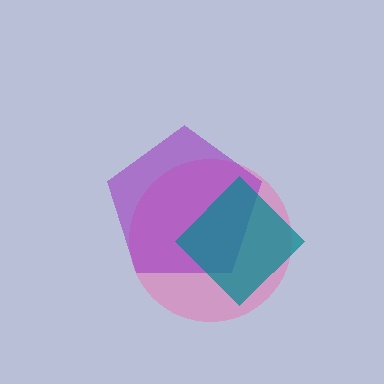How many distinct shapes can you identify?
There are 3 distinct shapes: a pink circle, a purple pentagon, a teal diamond.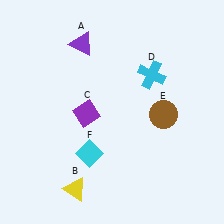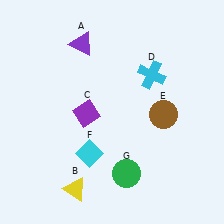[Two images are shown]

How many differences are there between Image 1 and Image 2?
There is 1 difference between the two images.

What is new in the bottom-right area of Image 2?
A green circle (G) was added in the bottom-right area of Image 2.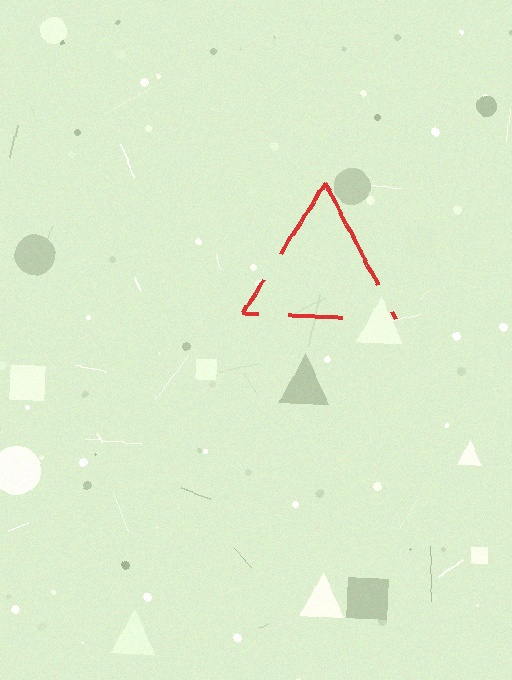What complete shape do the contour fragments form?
The contour fragments form a triangle.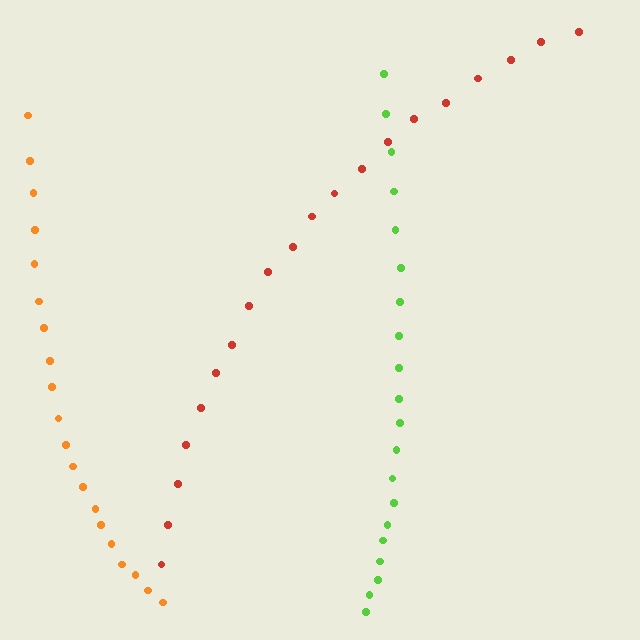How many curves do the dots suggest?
There are 3 distinct paths.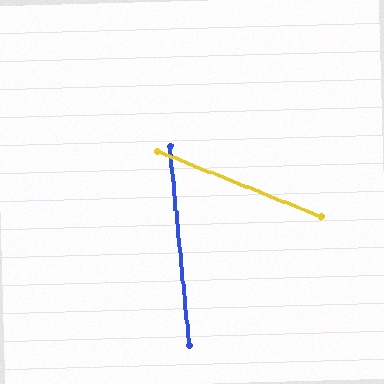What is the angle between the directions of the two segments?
Approximately 63 degrees.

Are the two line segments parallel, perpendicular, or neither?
Neither parallel nor perpendicular — they differ by about 63°.